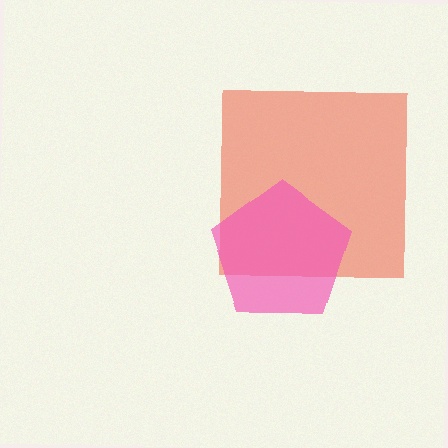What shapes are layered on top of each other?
The layered shapes are: a red square, a pink pentagon.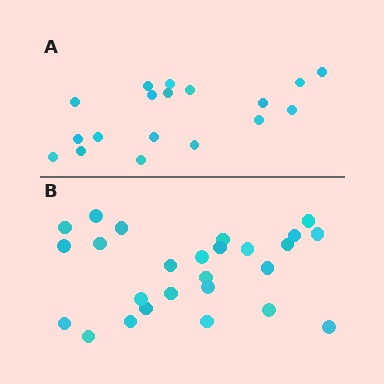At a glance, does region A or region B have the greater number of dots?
Region B (the bottom region) has more dots.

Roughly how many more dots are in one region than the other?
Region B has roughly 8 or so more dots than region A.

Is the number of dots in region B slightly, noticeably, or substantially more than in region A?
Region B has noticeably more, but not dramatically so. The ratio is roughly 1.4 to 1.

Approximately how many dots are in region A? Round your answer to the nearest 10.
About 20 dots. (The exact count is 18, which rounds to 20.)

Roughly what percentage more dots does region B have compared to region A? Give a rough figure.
About 45% more.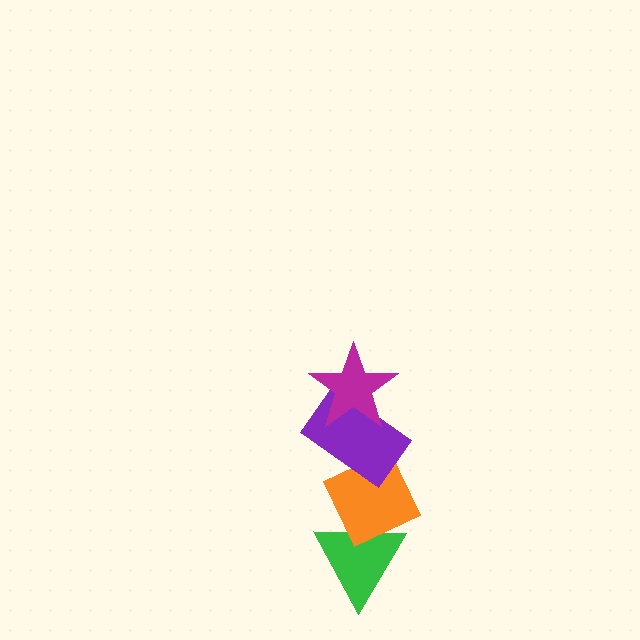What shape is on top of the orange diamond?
The purple rectangle is on top of the orange diamond.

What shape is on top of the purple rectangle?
The magenta star is on top of the purple rectangle.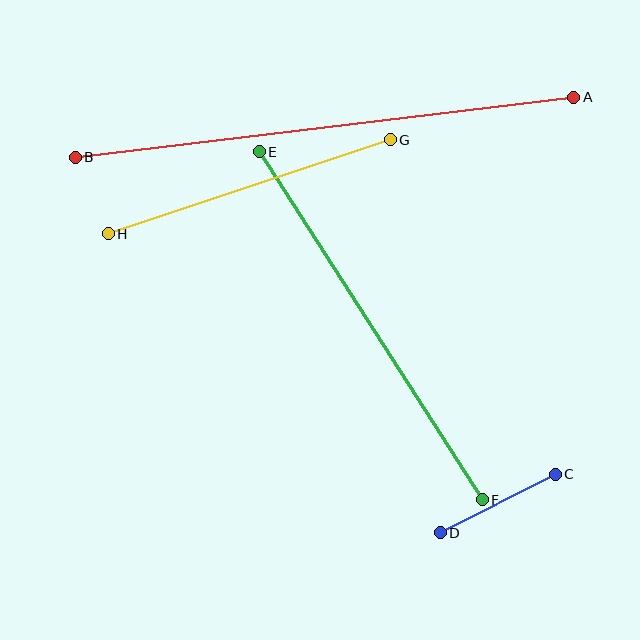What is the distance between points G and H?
The distance is approximately 297 pixels.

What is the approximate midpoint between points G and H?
The midpoint is at approximately (249, 187) pixels.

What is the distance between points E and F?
The distance is approximately 413 pixels.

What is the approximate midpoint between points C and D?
The midpoint is at approximately (498, 503) pixels.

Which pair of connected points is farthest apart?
Points A and B are farthest apart.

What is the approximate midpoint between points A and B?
The midpoint is at approximately (325, 127) pixels.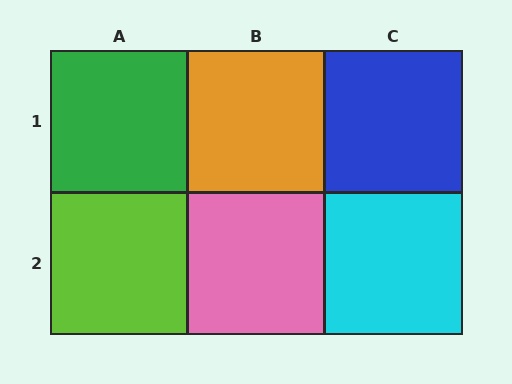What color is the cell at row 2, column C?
Cyan.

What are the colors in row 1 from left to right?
Green, orange, blue.